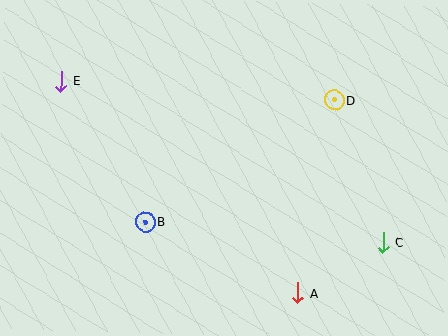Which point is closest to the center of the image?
Point B at (146, 222) is closest to the center.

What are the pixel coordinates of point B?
Point B is at (146, 222).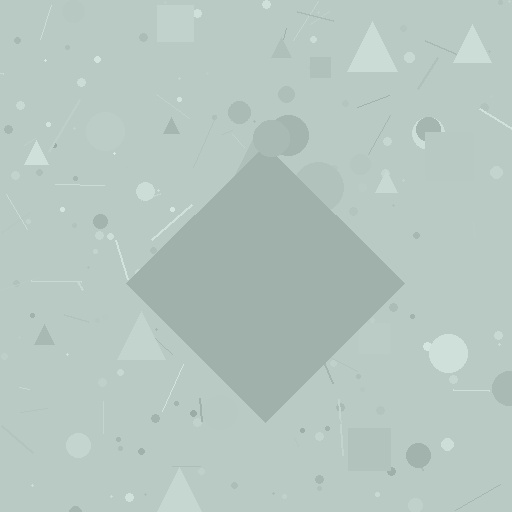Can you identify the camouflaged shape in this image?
The camouflaged shape is a diamond.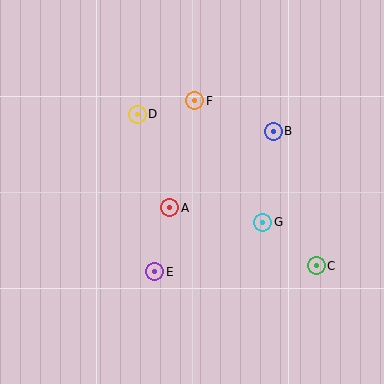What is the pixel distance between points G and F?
The distance between G and F is 139 pixels.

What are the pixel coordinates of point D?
Point D is at (137, 114).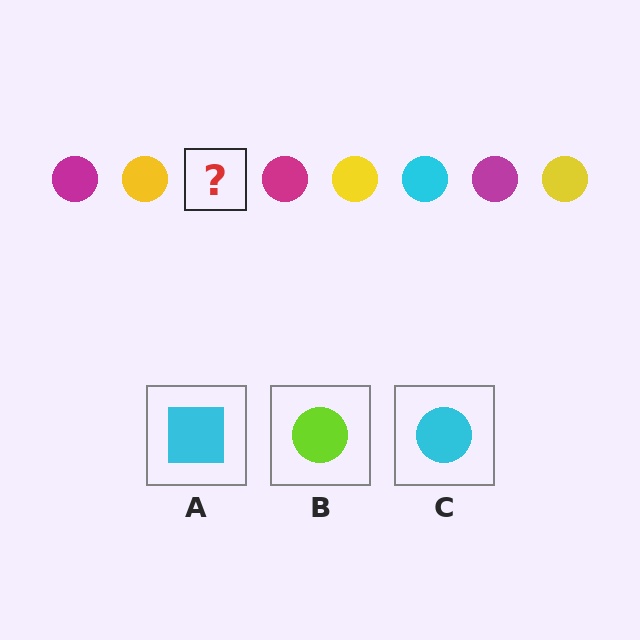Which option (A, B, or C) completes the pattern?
C.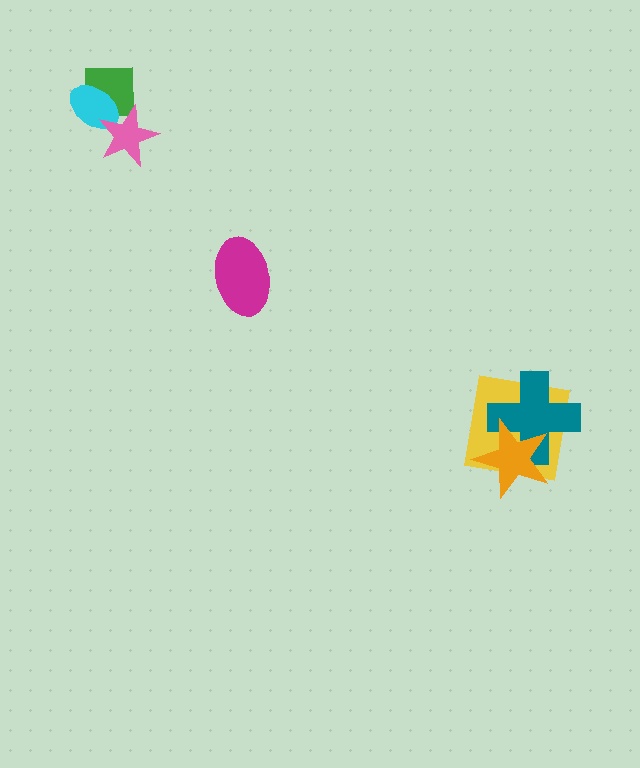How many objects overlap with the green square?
2 objects overlap with the green square.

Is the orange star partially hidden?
No, no other shape covers it.